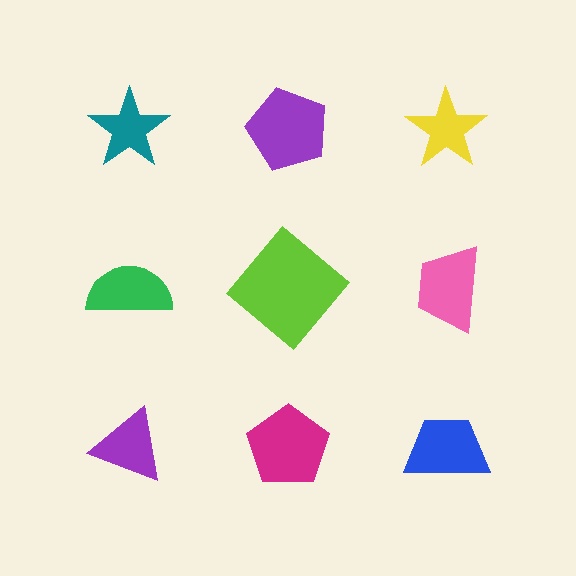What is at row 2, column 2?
A lime diamond.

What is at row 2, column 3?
A pink trapezoid.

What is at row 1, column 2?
A purple pentagon.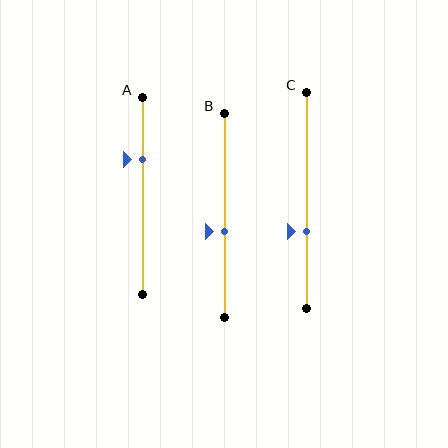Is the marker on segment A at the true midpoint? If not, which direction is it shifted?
No, the marker on segment A is shifted upward by about 18% of the segment length.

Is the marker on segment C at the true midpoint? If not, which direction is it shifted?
No, the marker on segment C is shifted downward by about 15% of the segment length.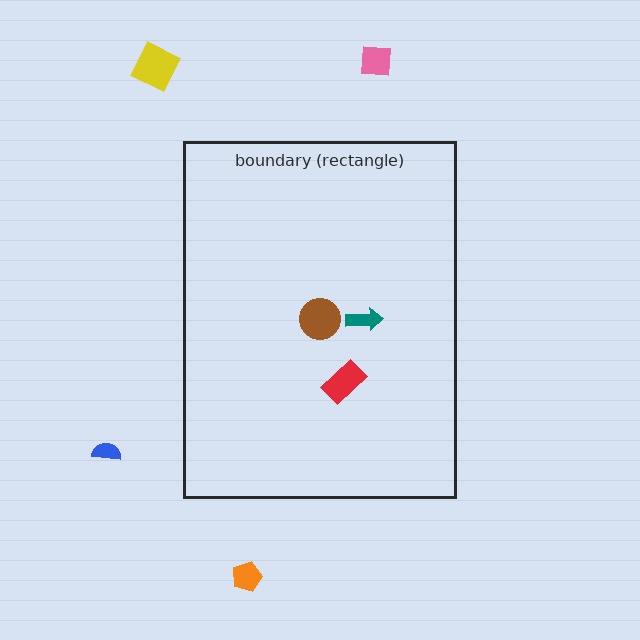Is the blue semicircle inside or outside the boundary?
Outside.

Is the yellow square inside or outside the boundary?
Outside.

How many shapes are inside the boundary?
3 inside, 4 outside.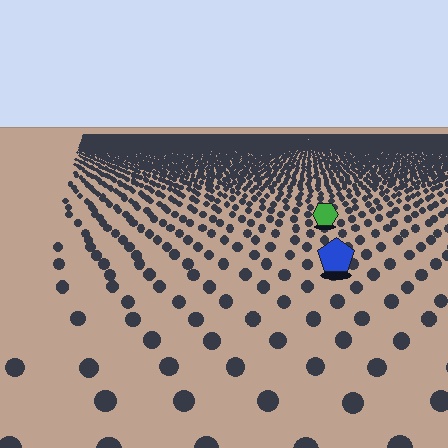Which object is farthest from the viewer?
The green hexagon is farthest from the viewer. It appears smaller and the ground texture around it is denser.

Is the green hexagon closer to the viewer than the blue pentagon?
No. The blue pentagon is closer — you can tell from the texture gradient: the ground texture is coarser near it.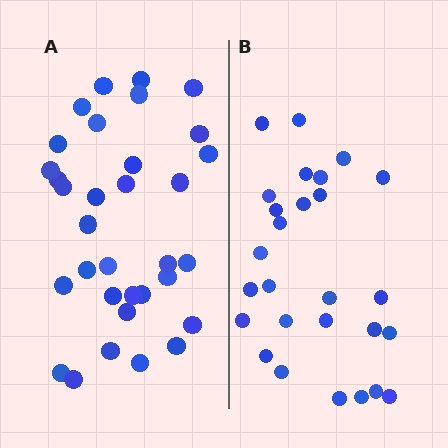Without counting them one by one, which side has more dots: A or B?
Region A (the left region) has more dots.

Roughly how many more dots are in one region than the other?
Region A has about 6 more dots than region B.